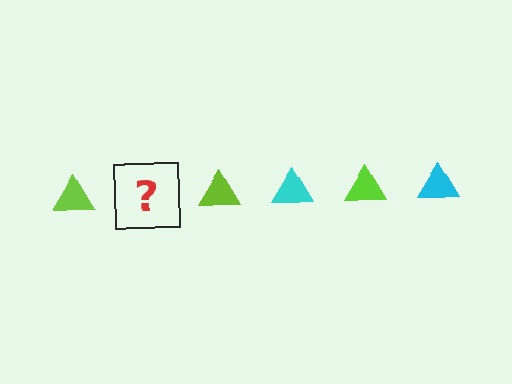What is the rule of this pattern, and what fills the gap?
The rule is that the pattern cycles through lime, cyan triangles. The gap should be filled with a cyan triangle.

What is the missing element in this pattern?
The missing element is a cyan triangle.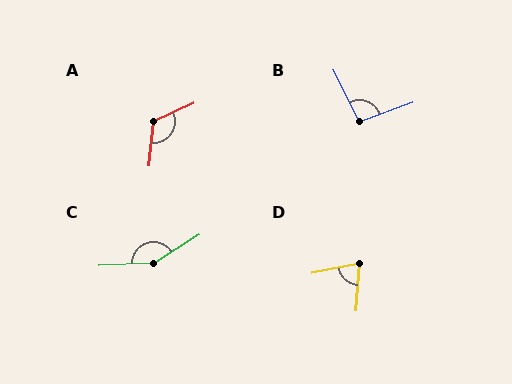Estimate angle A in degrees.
Approximately 119 degrees.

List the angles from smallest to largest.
D (74°), B (96°), A (119°), C (150°).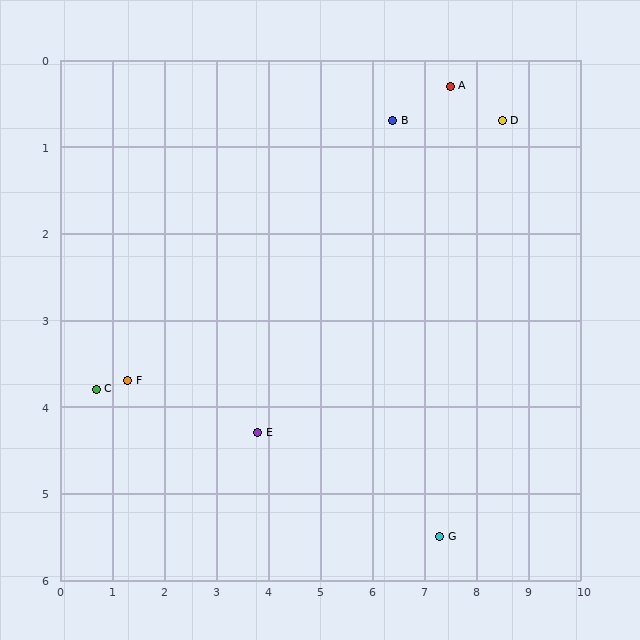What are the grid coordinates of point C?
Point C is at approximately (0.7, 3.8).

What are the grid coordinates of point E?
Point E is at approximately (3.8, 4.3).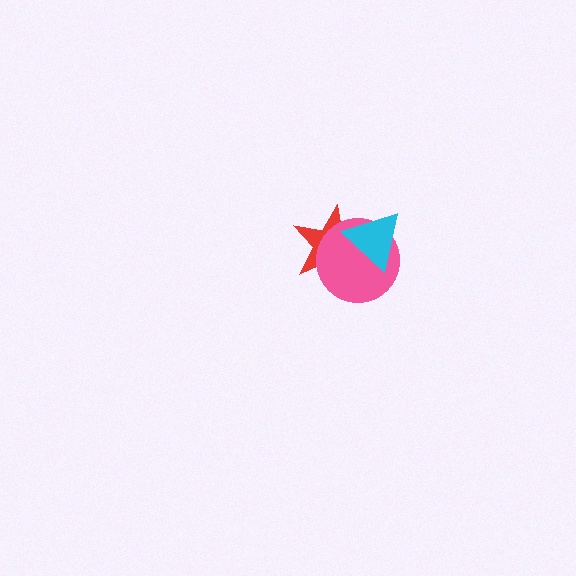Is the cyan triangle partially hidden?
No, no other shape covers it.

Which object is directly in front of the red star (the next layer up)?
The pink circle is directly in front of the red star.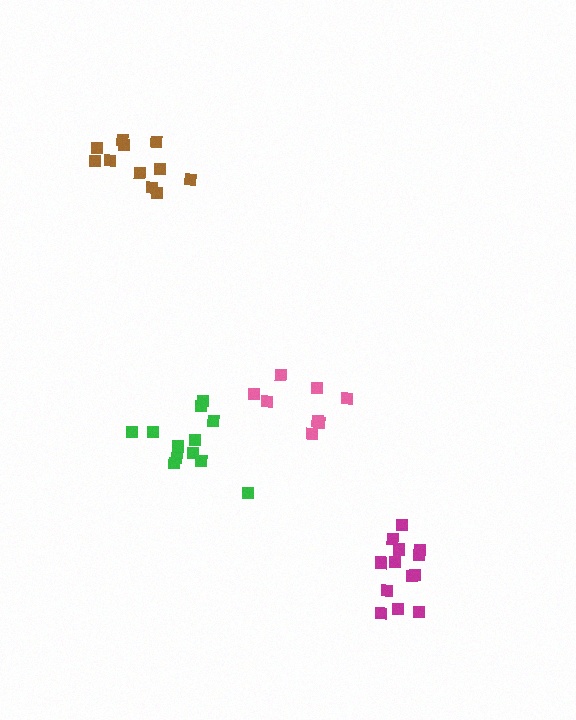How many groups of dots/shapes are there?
There are 4 groups.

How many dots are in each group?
Group 1: 8 dots, Group 2: 12 dots, Group 3: 13 dots, Group 4: 11 dots (44 total).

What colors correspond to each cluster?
The clusters are colored: pink, green, magenta, brown.